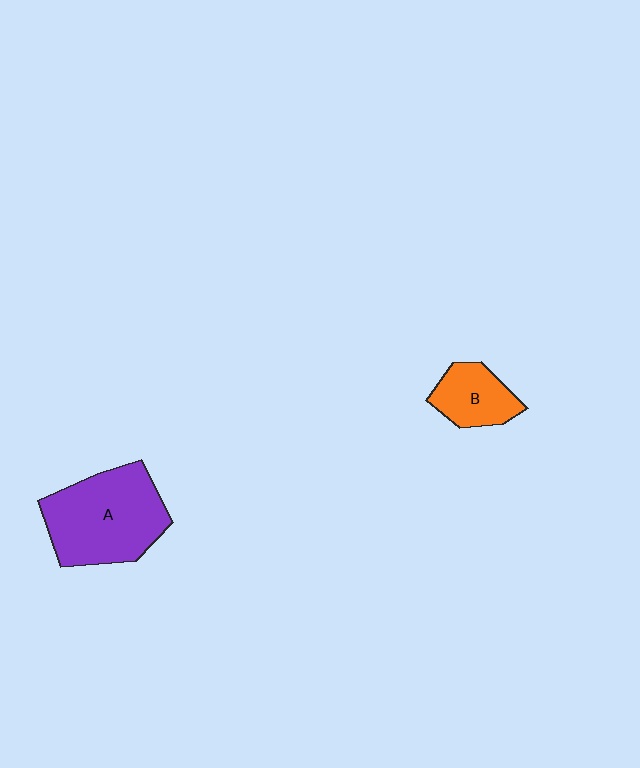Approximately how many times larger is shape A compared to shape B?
Approximately 2.2 times.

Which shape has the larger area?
Shape A (purple).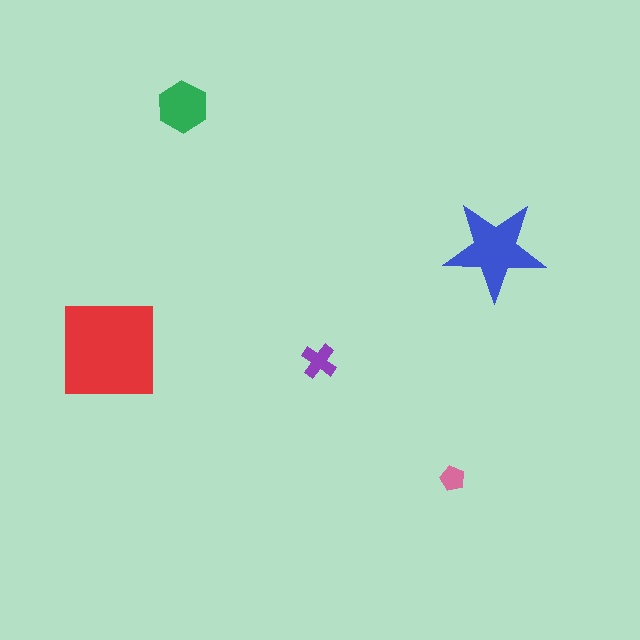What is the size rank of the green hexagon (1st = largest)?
3rd.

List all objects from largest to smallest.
The red square, the blue star, the green hexagon, the purple cross, the pink pentagon.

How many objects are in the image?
There are 5 objects in the image.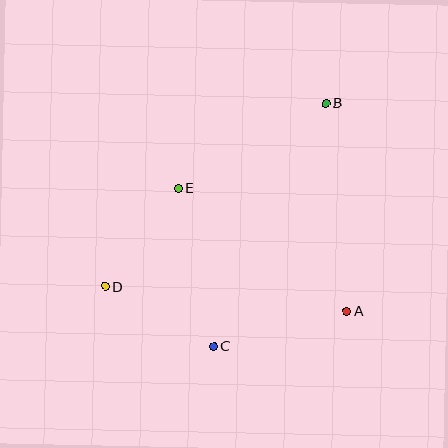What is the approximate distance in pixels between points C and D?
The distance between C and D is approximately 125 pixels.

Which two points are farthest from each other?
Points B and D are farthest from each other.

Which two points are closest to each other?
Points D and E are closest to each other.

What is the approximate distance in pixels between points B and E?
The distance between B and E is approximately 170 pixels.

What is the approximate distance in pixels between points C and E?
The distance between C and E is approximately 162 pixels.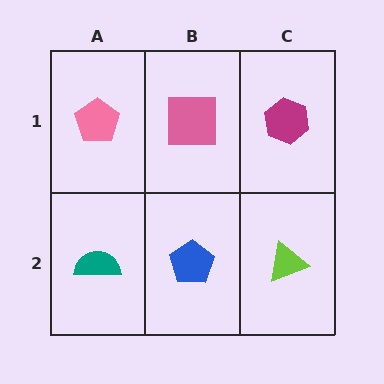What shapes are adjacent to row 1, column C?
A lime triangle (row 2, column C), a pink square (row 1, column B).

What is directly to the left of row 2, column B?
A teal semicircle.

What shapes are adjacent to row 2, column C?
A magenta hexagon (row 1, column C), a blue pentagon (row 2, column B).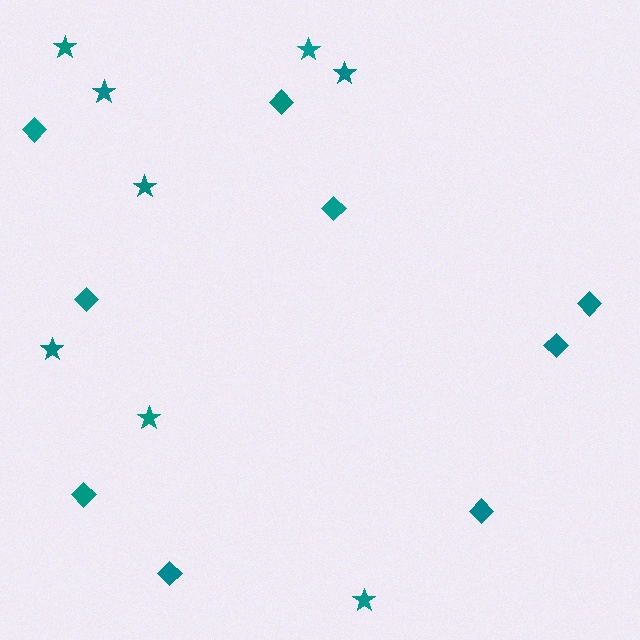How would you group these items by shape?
There are 2 groups: one group of diamonds (9) and one group of stars (8).